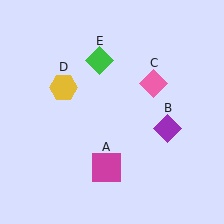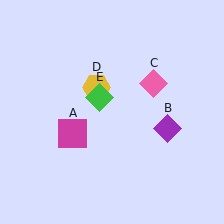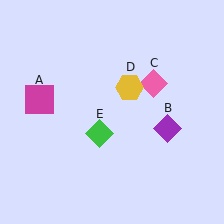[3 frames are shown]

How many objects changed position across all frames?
3 objects changed position: magenta square (object A), yellow hexagon (object D), green diamond (object E).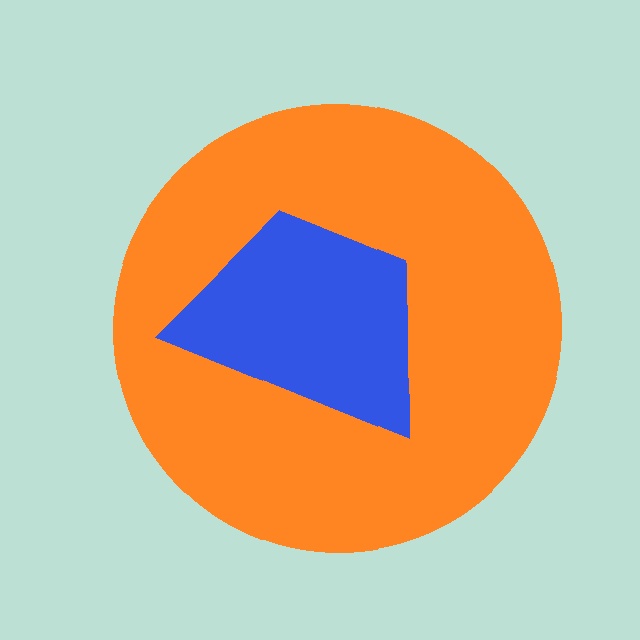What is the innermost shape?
The blue trapezoid.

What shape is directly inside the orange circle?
The blue trapezoid.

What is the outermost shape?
The orange circle.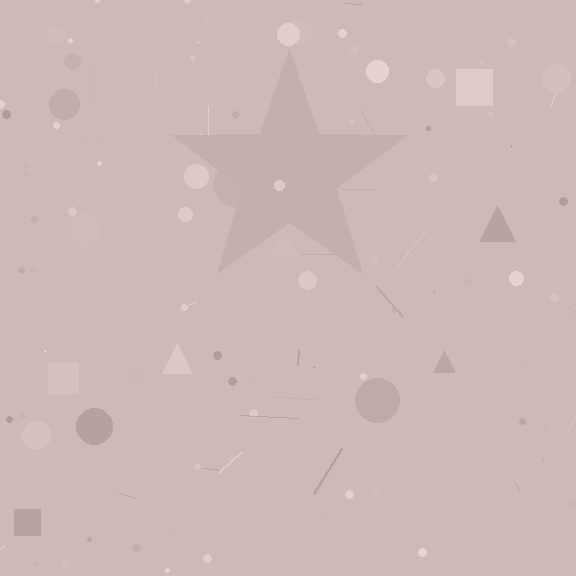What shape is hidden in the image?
A star is hidden in the image.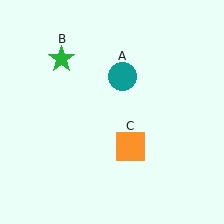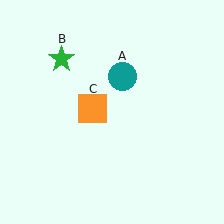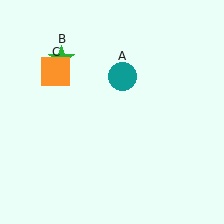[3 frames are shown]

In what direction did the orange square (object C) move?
The orange square (object C) moved up and to the left.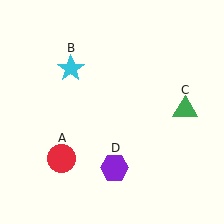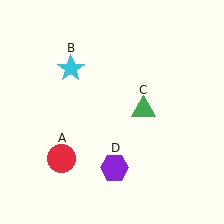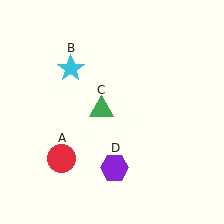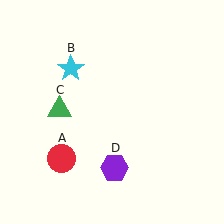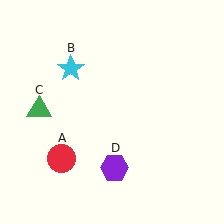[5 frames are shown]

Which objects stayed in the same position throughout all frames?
Red circle (object A) and cyan star (object B) and purple hexagon (object D) remained stationary.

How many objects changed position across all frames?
1 object changed position: green triangle (object C).